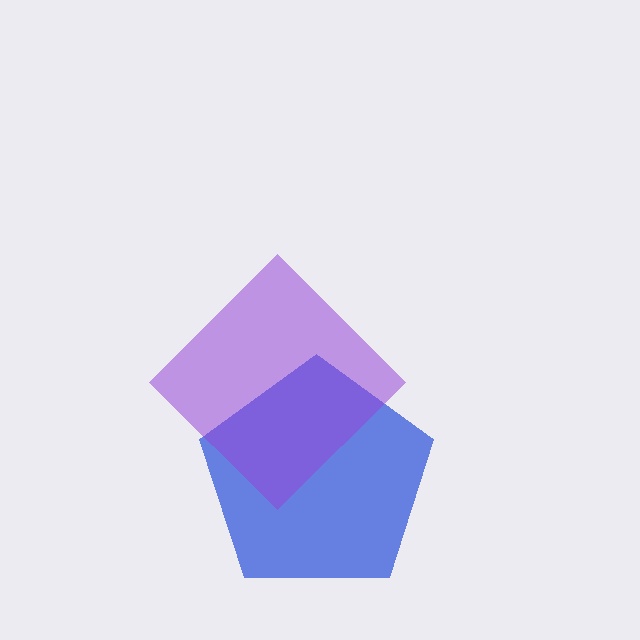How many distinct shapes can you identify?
There are 2 distinct shapes: a blue pentagon, a purple diamond.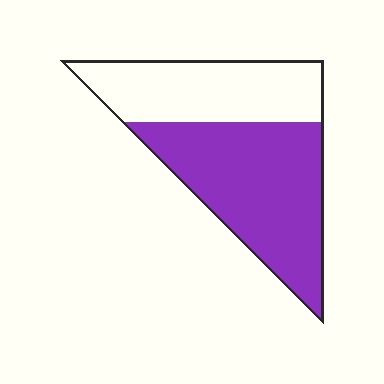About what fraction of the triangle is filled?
About three fifths (3/5).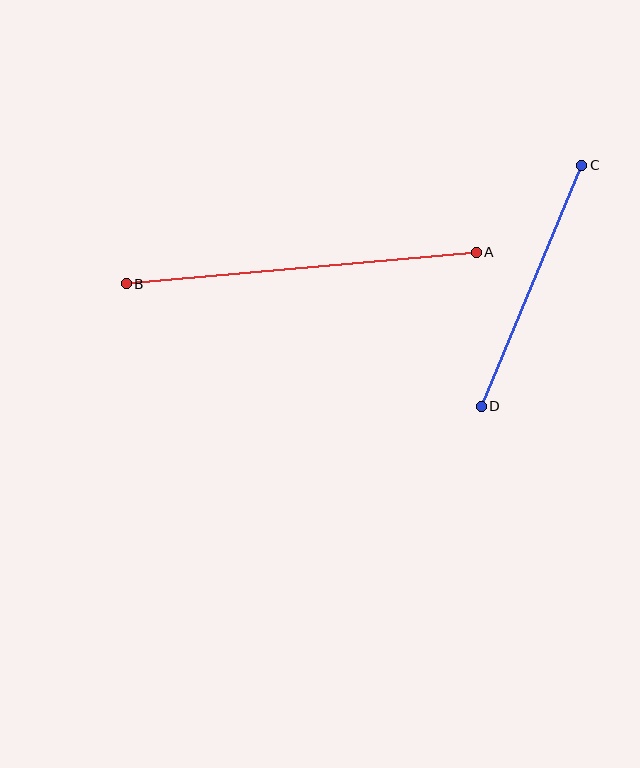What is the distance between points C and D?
The distance is approximately 261 pixels.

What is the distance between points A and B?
The distance is approximately 351 pixels.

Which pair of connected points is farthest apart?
Points A and B are farthest apart.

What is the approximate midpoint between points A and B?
The midpoint is at approximately (301, 268) pixels.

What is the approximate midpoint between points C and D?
The midpoint is at approximately (532, 286) pixels.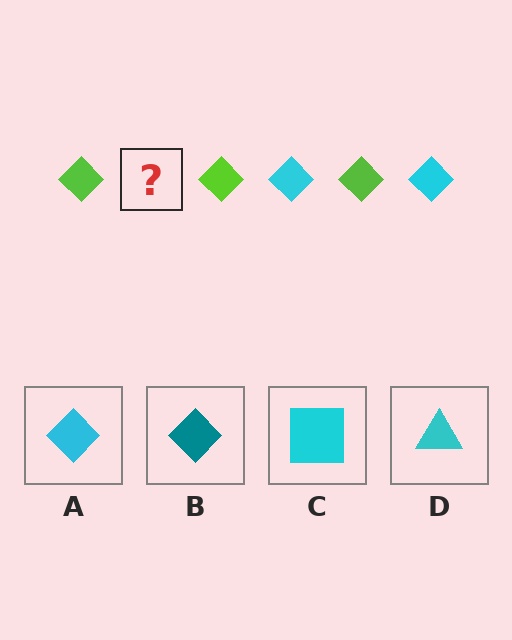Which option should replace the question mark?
Option A.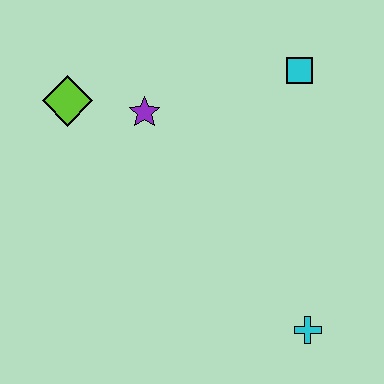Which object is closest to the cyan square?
The purple star is closest to the cyan square.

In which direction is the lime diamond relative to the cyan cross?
The lime diamond is to the left of the cyan cross.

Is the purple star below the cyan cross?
No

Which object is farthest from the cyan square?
The cyan cross is farthest from the cyan square.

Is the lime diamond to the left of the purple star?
Yes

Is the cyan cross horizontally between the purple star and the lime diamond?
No